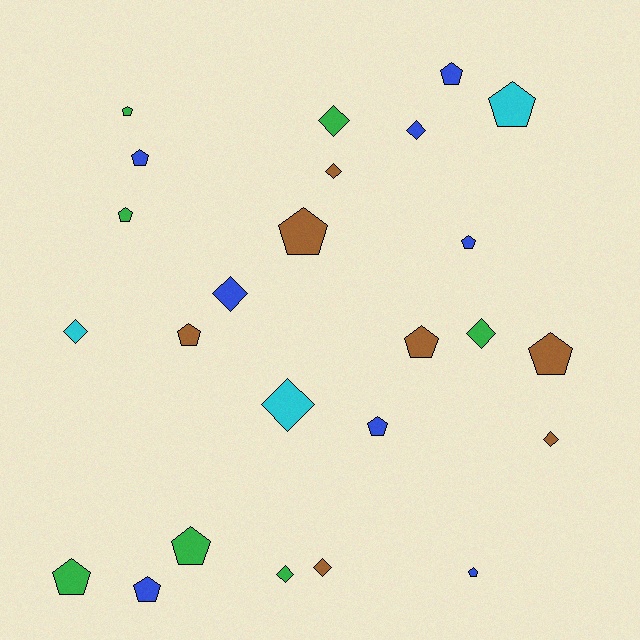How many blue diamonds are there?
There are 2 blue diamonds.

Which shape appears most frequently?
Pentagon, with 15 objects.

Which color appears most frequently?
Blue, with 8 objects.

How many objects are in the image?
There are 25 objects.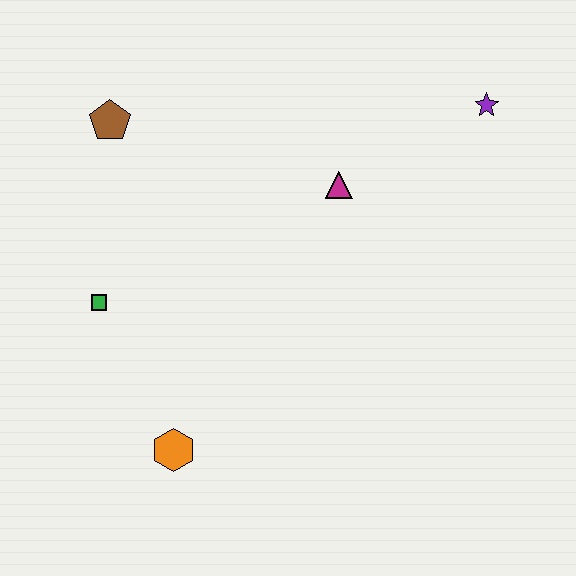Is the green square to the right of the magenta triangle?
No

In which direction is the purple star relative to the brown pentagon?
The purple star is to the right of the brown pentagon.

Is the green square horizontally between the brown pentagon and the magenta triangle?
No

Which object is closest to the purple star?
The magenta triangle is closest to the purple star.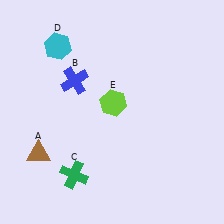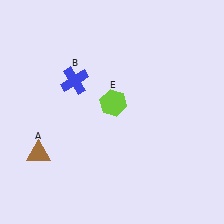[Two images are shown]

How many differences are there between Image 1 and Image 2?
There are 2 differences between the two images.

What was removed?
The green cross (C), the cyan hexagon (D) were removed in Image 2.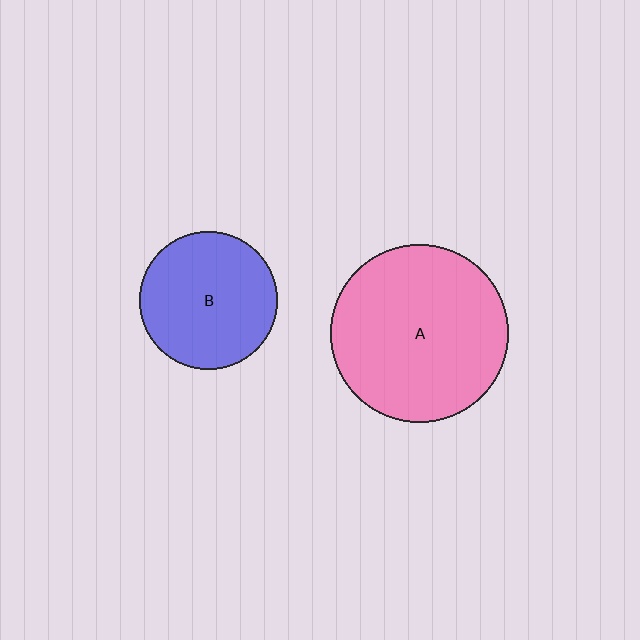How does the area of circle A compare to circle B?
Approximately 1.7 times.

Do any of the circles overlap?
No, none of the circles overlap.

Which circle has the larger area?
Circle A (pink).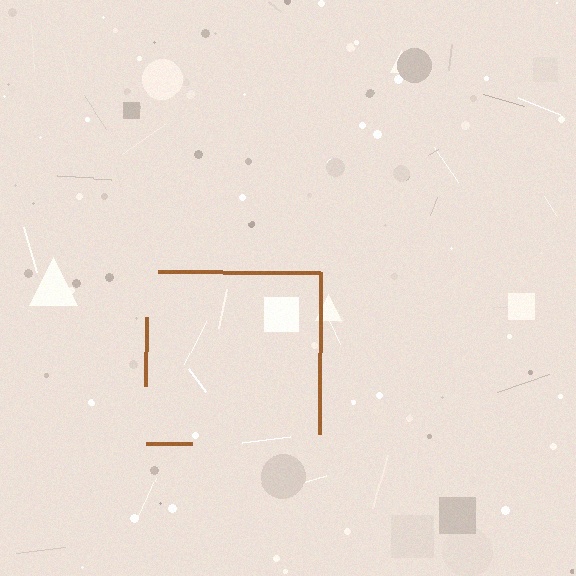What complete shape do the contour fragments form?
The contour fragments form a square.